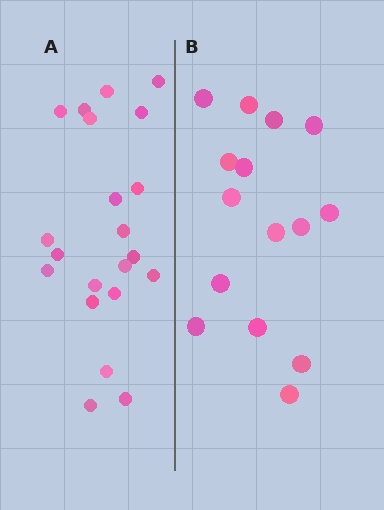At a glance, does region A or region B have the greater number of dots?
Region A (the left region) has more dots.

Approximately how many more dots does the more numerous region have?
Region A has about 6 more dots than region B.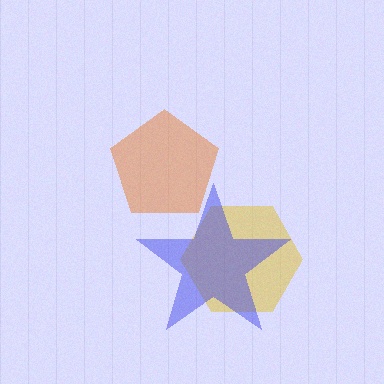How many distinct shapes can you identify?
There are 3 distinct shapes: an orange pentagon, a yellow hexagon, a blue star.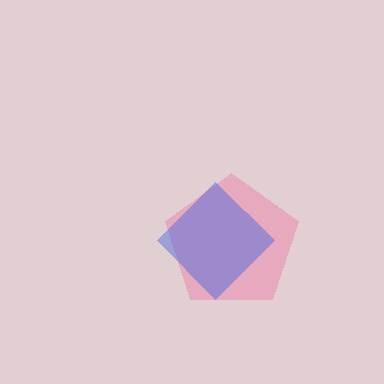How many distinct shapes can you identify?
There are 2 distinct shapes: a pink pentagon, a blue diamond.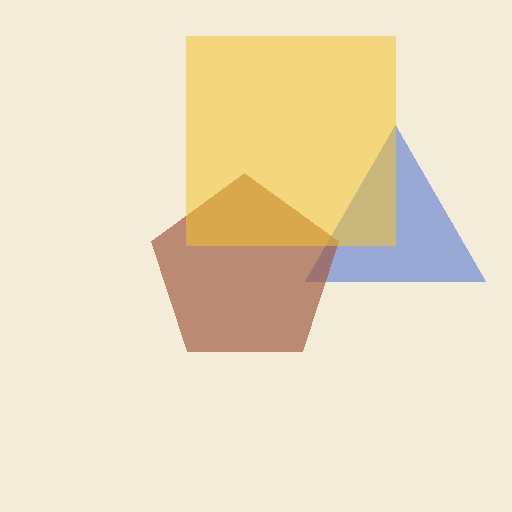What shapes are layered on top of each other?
The layered shapes are: a blue triangle, a brown pentagon, a yellow square.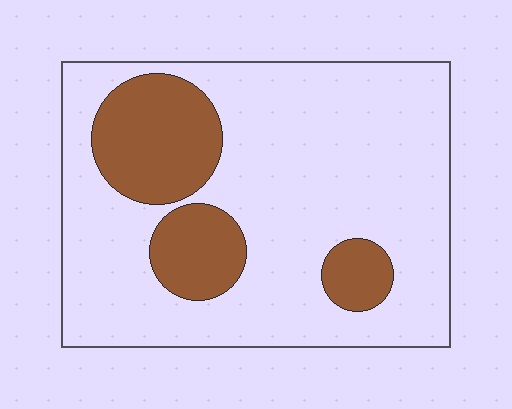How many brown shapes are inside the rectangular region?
3.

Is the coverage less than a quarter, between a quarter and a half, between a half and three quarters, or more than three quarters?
Less than a quarter.